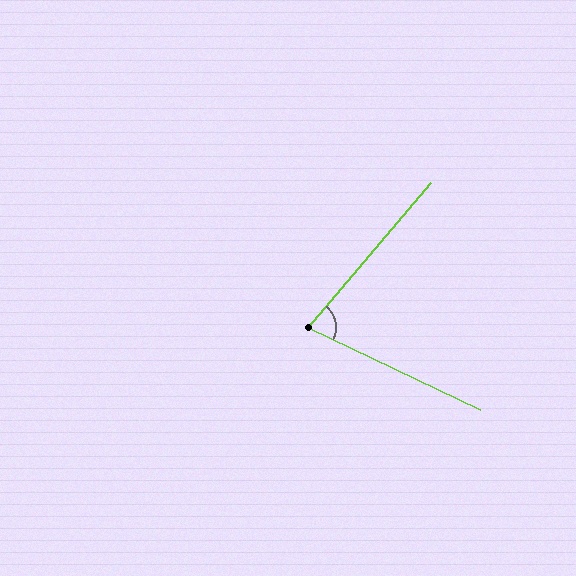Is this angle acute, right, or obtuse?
It is acute.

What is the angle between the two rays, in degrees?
Approximately 75 degrees.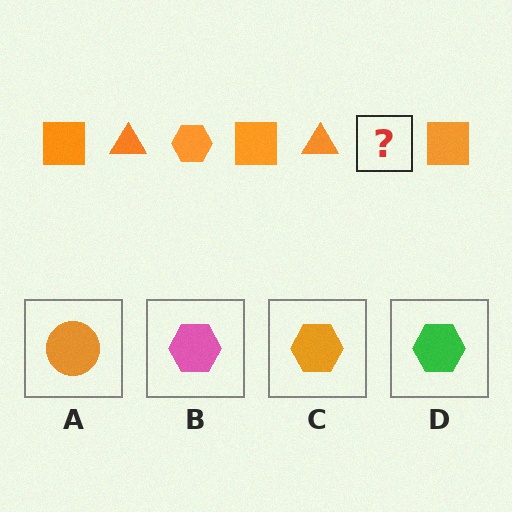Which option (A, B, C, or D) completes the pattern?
C.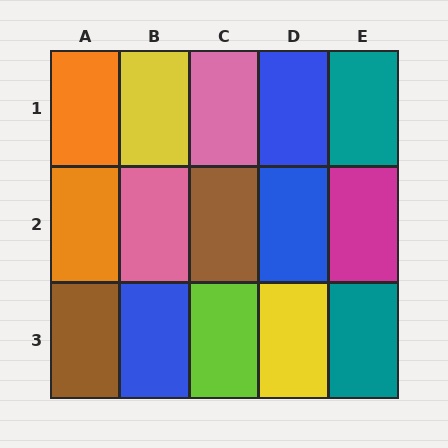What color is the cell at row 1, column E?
Teal.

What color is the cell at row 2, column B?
Pink.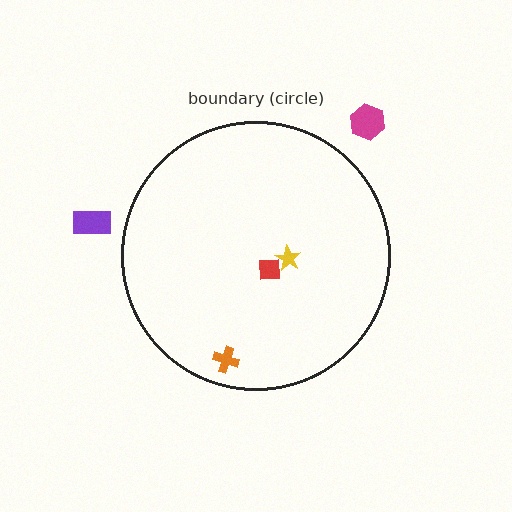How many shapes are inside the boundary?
3 inside, 2 outside.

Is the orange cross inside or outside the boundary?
Inside.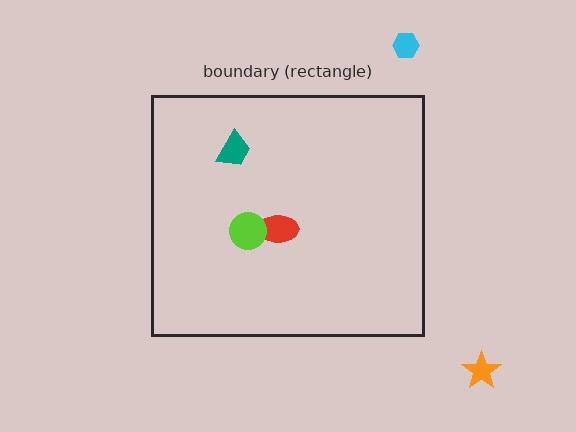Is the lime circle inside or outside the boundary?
Inside.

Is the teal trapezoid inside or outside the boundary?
Inside.